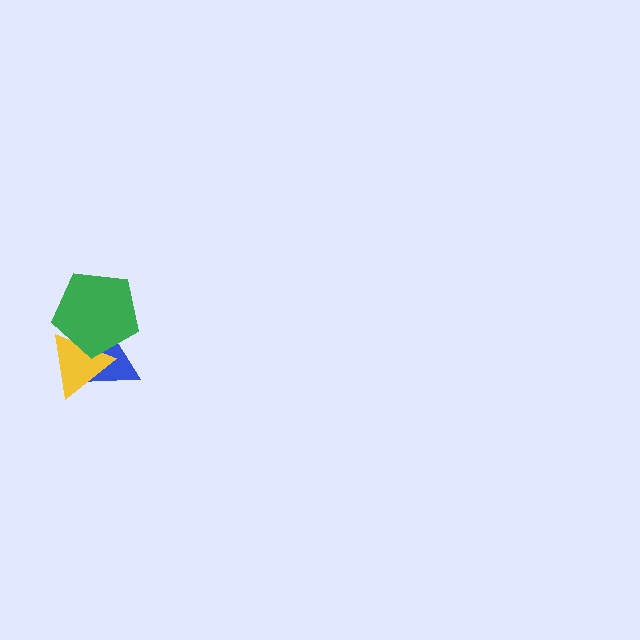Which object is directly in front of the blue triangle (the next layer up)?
The yellow triangle is directly in front of the blue triangle.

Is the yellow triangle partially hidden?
Yes, it is partially covered by another shape.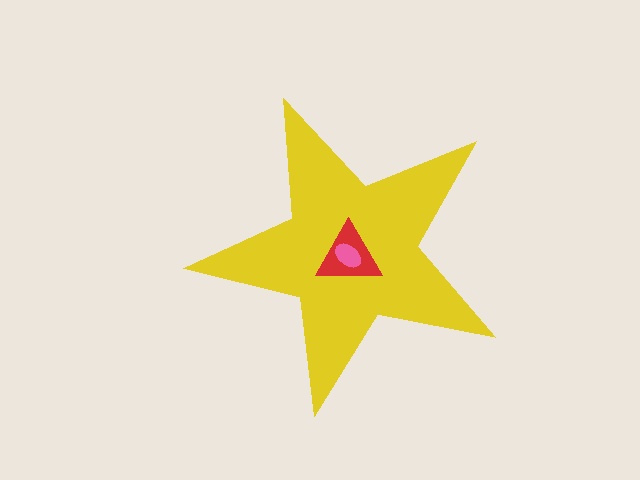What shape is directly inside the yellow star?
The red triangle.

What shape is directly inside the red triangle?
The pink ellipse.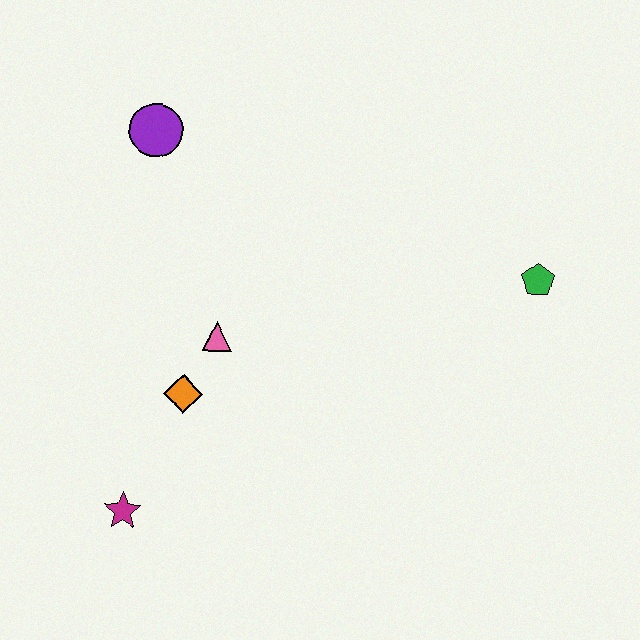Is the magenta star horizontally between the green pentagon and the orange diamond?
No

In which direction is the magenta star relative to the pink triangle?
The magenta star is below the pink triangle.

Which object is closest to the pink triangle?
The orange diamond is closest to the pink triangle.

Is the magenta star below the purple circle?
Yes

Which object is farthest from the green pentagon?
The magenta star is farthest from the green pentagon.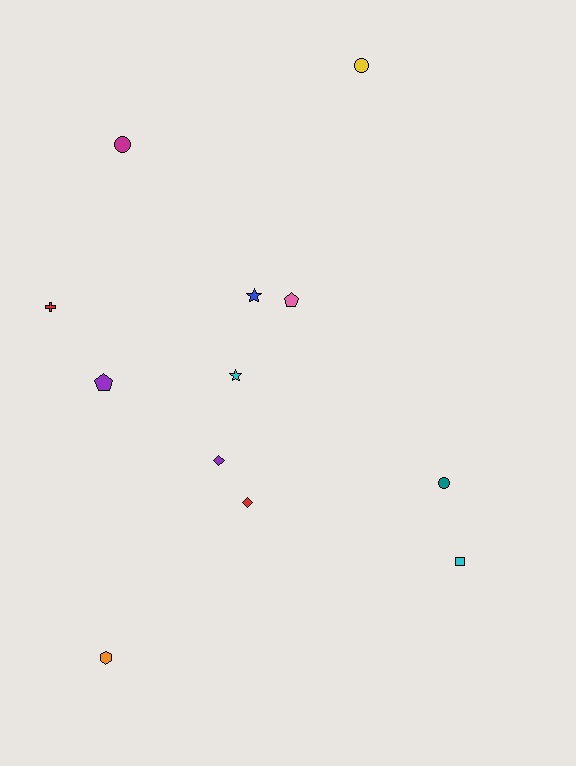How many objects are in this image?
There are 12 objects.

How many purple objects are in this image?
There are 2 purple objects.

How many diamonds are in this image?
There are 2 diamonds.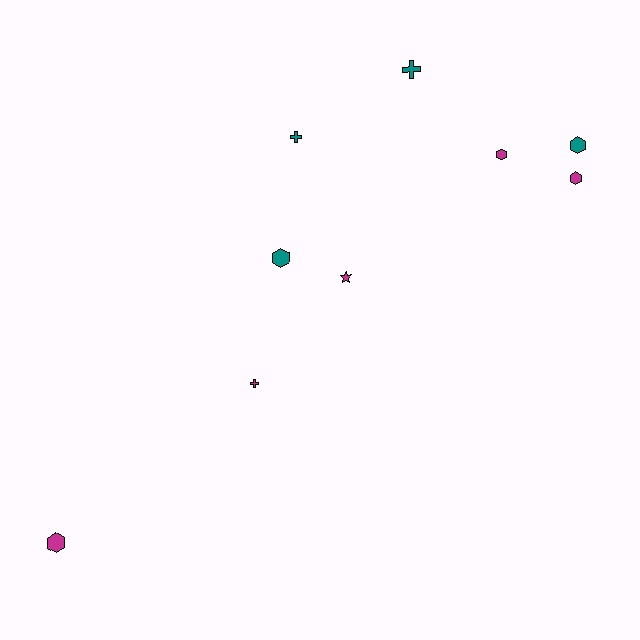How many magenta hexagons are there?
There are 3 magenta hexagons.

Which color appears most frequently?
Magenta, with 5 objects.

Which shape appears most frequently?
Hexagon, with 5 objects.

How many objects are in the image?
There are 9 objects.